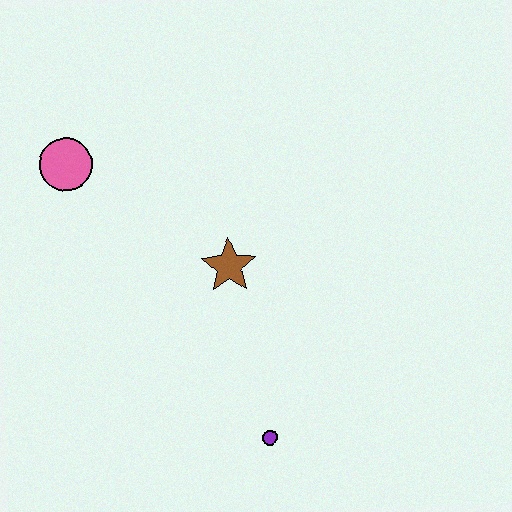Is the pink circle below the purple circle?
No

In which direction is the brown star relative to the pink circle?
The brown star is to the right of the pink circle.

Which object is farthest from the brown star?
The pink circle is farthest from the brown star.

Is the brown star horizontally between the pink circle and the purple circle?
Yes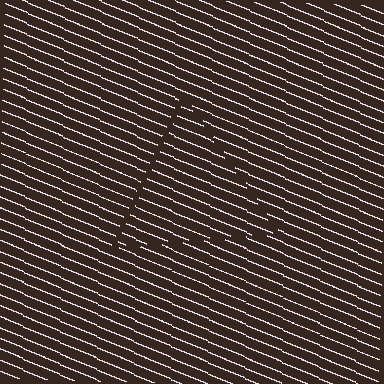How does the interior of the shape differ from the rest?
The interior of the shape contains the same grating, shifted by half a period — the contour is defined by the phase discontinuity where line-ends from the inner and outer gratings abut.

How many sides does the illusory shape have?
3 sides — the line-ends trace a triangle.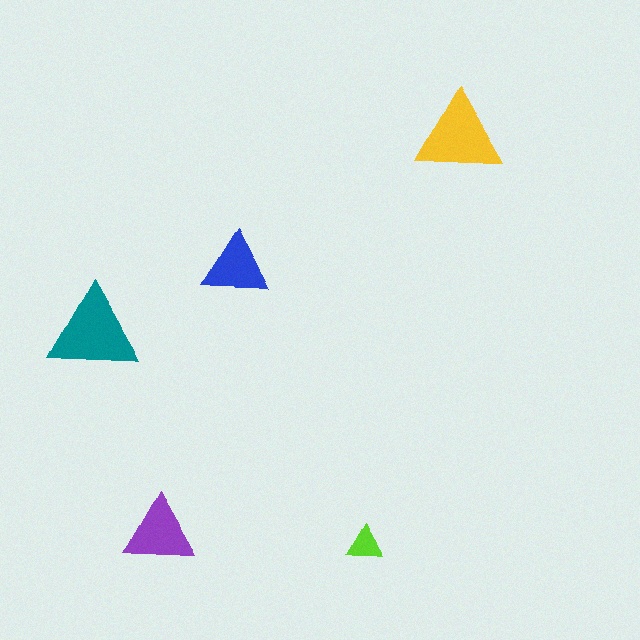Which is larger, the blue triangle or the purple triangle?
The purple one.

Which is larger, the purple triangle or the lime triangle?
The purple one.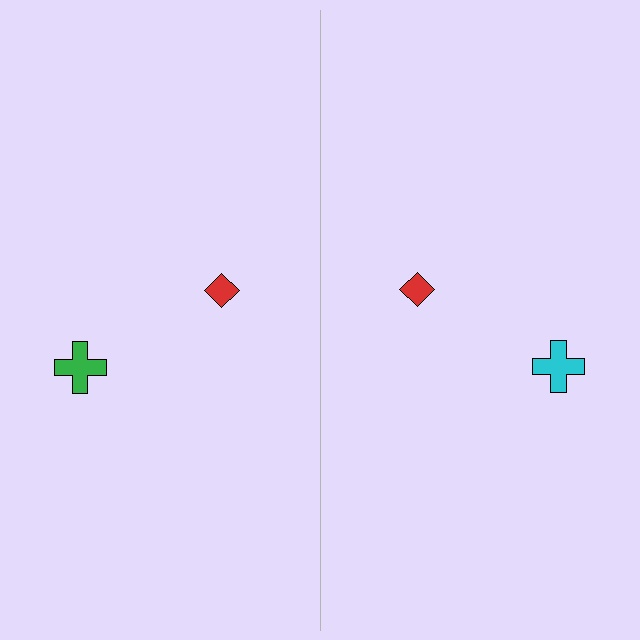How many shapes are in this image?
There are 4 shapes in this image.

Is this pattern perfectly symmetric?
No, the pattern is not perfectly symmetric. The cyan cross on the right side breaks the symmetry — its mirror counterpart is green.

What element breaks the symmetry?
The cyan cross on the right side breaks the symmetry — its mirror counterpart is green.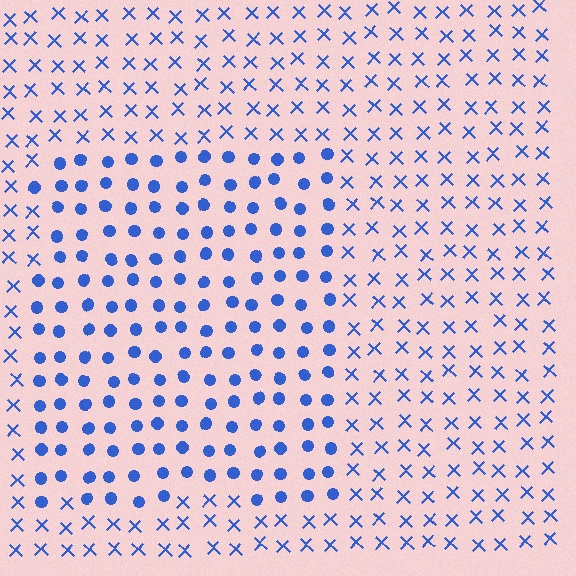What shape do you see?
I see a rectangle.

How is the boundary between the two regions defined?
The boundary is defined by a change in element shape: circles inside vs. X marks outside. All elements share the same color and spacing.